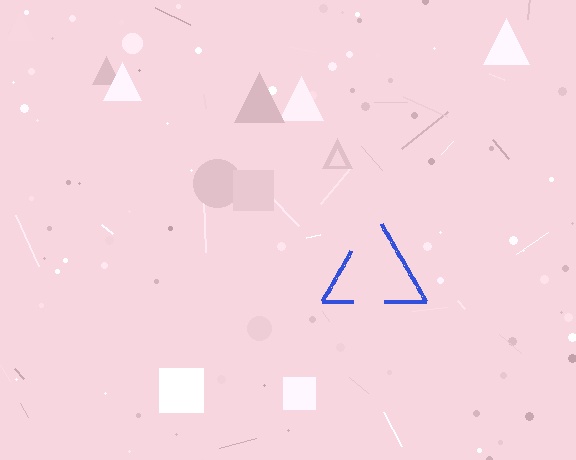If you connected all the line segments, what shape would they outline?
They would outline a triangle.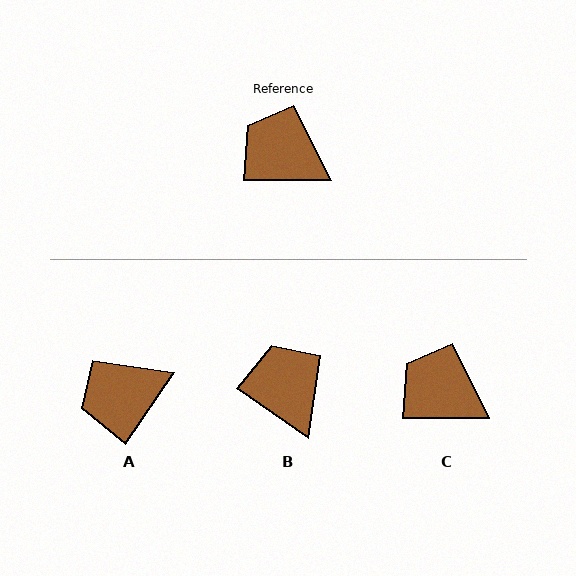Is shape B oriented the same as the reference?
No, it is off by about 35 degrees.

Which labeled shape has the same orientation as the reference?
C.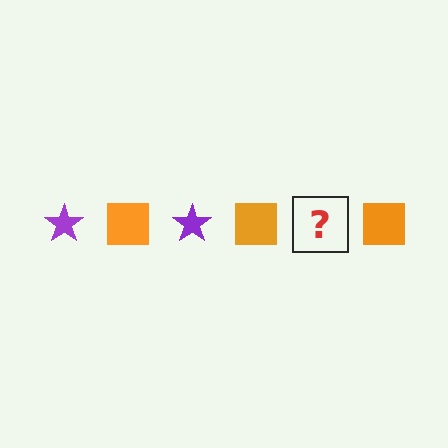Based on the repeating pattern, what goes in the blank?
The blank should be a purple star.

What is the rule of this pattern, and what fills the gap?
The rule is that the pattern alternates between purple star and orange square. The gap should be filled with a purple star.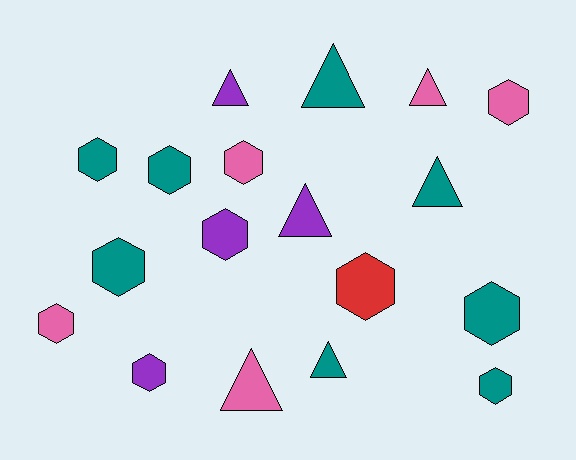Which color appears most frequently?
Teal, with 8 objects.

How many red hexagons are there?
There is 1 red hexagon.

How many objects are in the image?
There are 18 objects.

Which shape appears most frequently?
Hexagon, with 11 objects.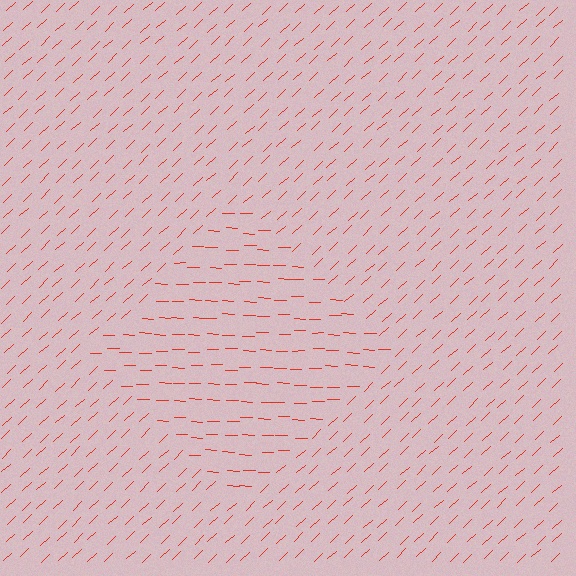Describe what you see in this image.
The image is filled with small red line segments. A diamond region in the image has lines oriented differently from the surrounding lines, creating a visible texture boundary.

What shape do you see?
I see a diamond.